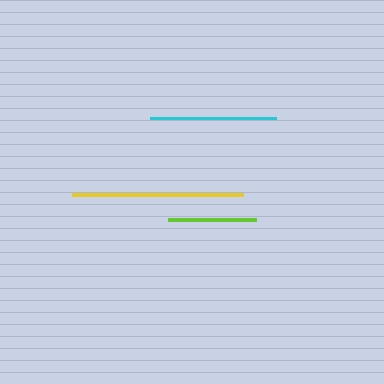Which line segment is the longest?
The yellow line is the longest at approximately 171 pixels.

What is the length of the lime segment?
The lime segment is approximately 88 pixels long.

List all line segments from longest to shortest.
From longest to shortest: yellow, cyan, lime.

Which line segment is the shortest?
The lime line is the shortest at approximately 88 pixels.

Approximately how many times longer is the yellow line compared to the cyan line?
The yellow line is approximately 1.4 times the length of the cyan line.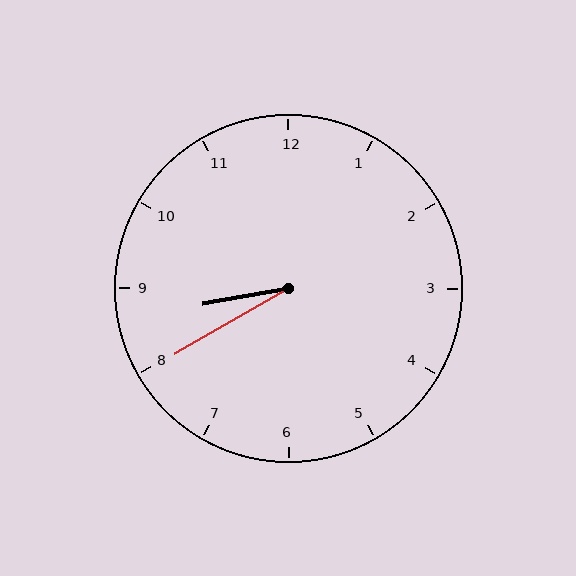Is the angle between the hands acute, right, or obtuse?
It is acute.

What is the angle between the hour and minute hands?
Approximately 20 degrees.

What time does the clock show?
8:40.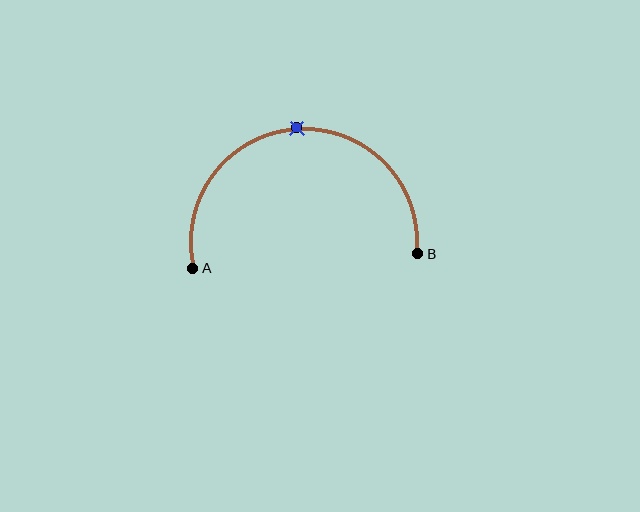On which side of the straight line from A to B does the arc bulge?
The arc bulges above the straight line connecting A and B.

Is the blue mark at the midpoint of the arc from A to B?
Yes. The blue mark lies on the arc at equal arc-length from both A and B — it is the arc midpoint.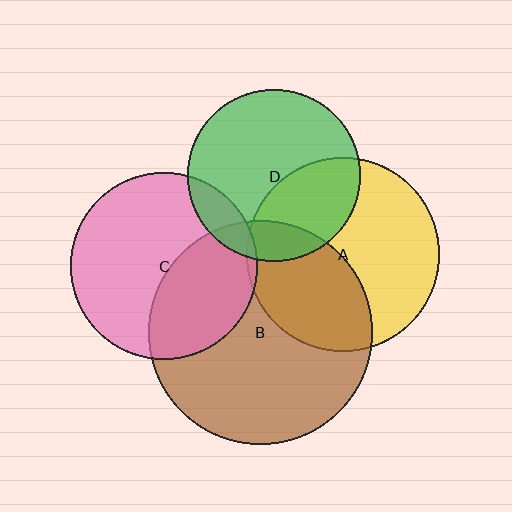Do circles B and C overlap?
Yes.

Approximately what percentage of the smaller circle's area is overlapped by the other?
Approximately 40%.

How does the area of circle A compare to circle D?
Approximately 1.3 times.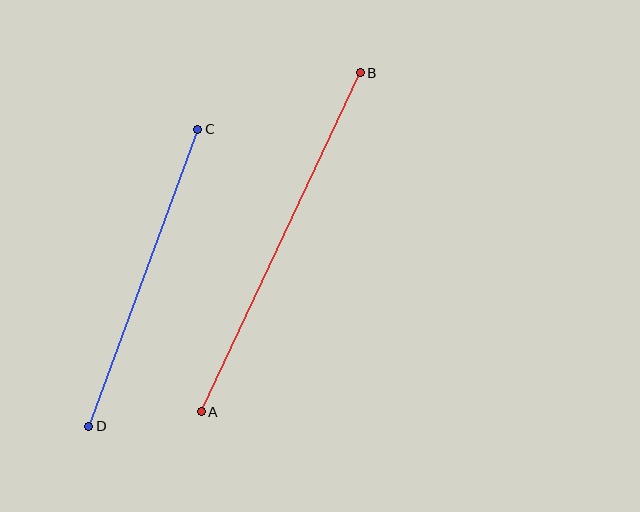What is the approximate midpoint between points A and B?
The midpoint is at approximately (281, 242) pixels.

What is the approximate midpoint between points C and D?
The midpoint is at approximately (143, 278) pixels.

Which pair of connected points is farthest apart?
Points A and B are farthest apart.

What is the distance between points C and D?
The distance is approximately 316 pixels.